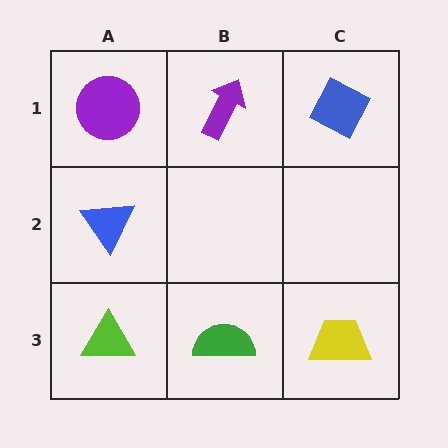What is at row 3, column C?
A yellow trapezoid.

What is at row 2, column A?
A blue triangle.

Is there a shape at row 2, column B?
No, that cell is empty.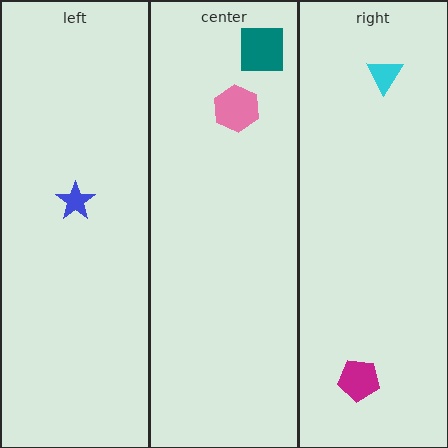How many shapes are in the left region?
1.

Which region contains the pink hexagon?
The center region.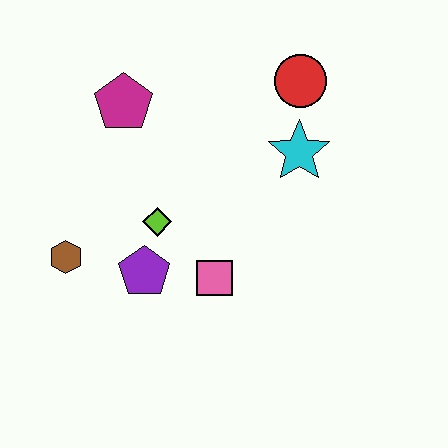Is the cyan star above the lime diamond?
Yes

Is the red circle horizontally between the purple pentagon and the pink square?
No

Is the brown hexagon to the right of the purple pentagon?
No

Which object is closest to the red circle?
The cyan star is closest to the red circle.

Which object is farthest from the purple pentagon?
The red circle is farthest from the purple pentagon.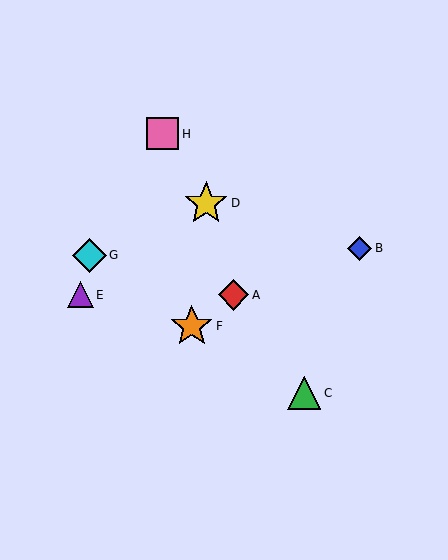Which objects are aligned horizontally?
Objects A, E are aligned horizontally.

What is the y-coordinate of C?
Object C is at y≈393.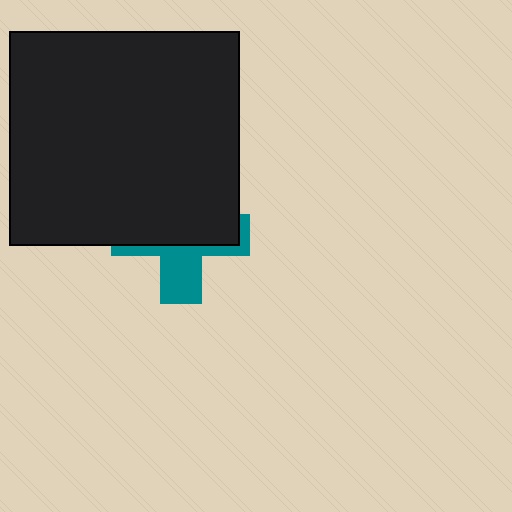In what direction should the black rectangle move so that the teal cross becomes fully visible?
The black rectangle should move up. That is the shortest direction to clear the overlap and leave the teal cross fully visible.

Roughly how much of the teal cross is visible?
A small part of it is visible (roughly 38%).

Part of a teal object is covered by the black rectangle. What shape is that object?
It is a cross.